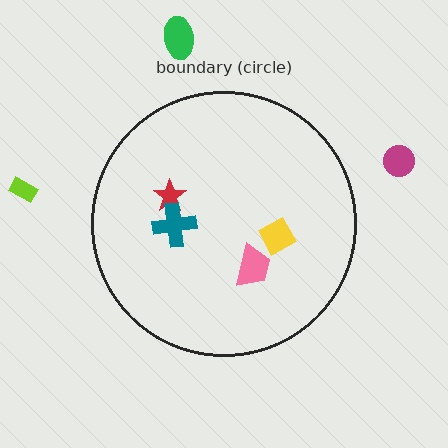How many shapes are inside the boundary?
4 inside, 3 outside.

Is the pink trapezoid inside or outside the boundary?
Inside.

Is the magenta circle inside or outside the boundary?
Outside.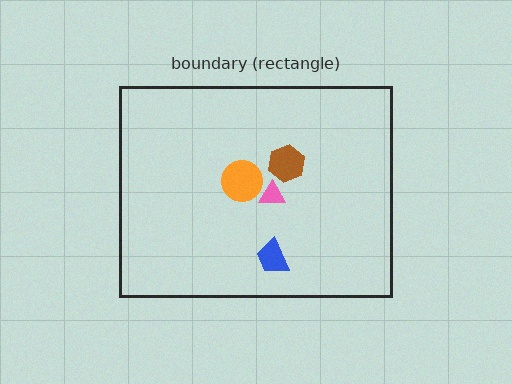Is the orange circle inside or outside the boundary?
Inside.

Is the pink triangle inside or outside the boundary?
Inside.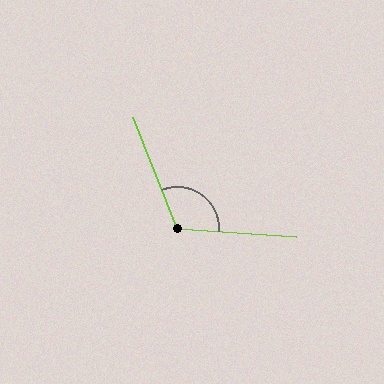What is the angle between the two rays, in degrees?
Approximately 116 degrees.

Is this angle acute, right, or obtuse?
It is obtuse.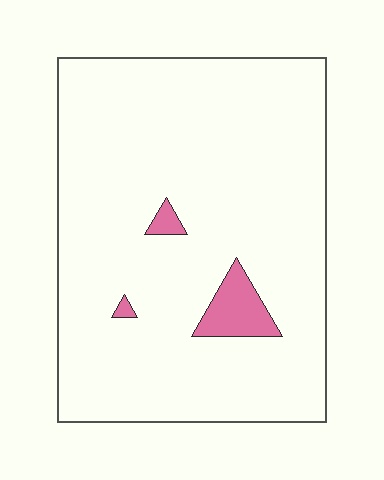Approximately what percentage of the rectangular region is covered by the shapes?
Approximately 5%.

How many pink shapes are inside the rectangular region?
3.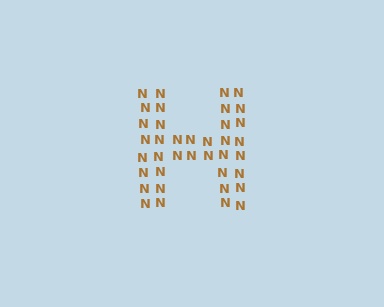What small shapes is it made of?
It is made of small letter N's.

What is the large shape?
The large shape is the letter H.